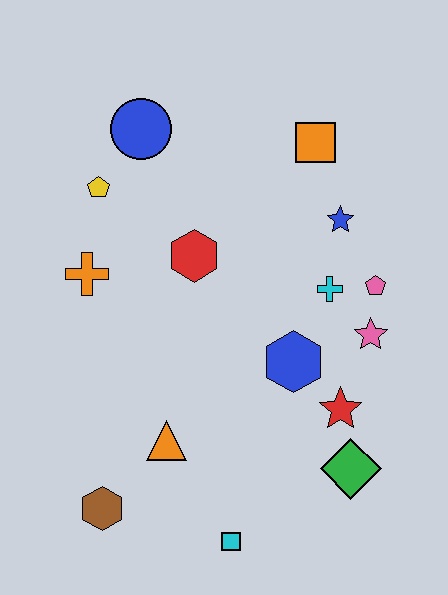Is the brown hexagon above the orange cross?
No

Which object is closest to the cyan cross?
The pink pentagon is closest to the cyan cross.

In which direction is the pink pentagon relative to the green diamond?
The pink pentagon is above the green diamond.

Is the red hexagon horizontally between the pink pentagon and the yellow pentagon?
Yes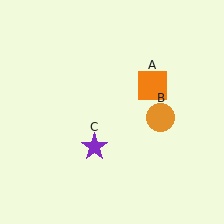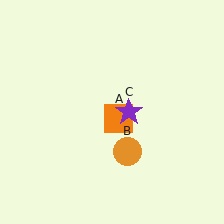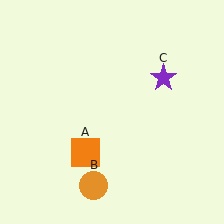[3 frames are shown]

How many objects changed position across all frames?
3 objects changed position: orange square (object A), orange circle (object B), purple star (object C).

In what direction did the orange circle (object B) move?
The orange circle (object B) moved down and to the left.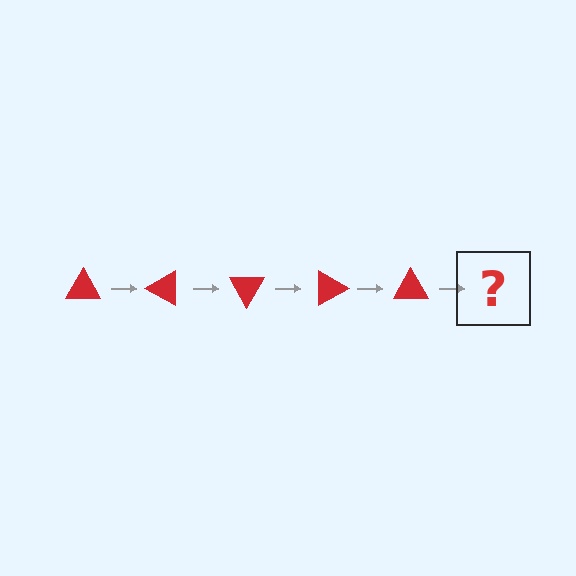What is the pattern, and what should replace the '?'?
The pattern is that the triangle rotates 30 degrees each step. The '?' should be a red triangle rotated 150 degrees.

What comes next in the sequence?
The next element should be a red triangle rotated 150 degrees.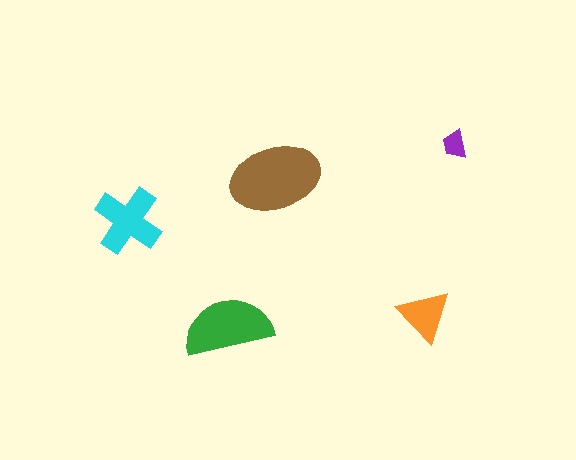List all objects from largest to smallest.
The brown ellipse, the green semicircle, the cyan cross, the orange triangle, the purple trapezoid.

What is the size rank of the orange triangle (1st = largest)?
4th.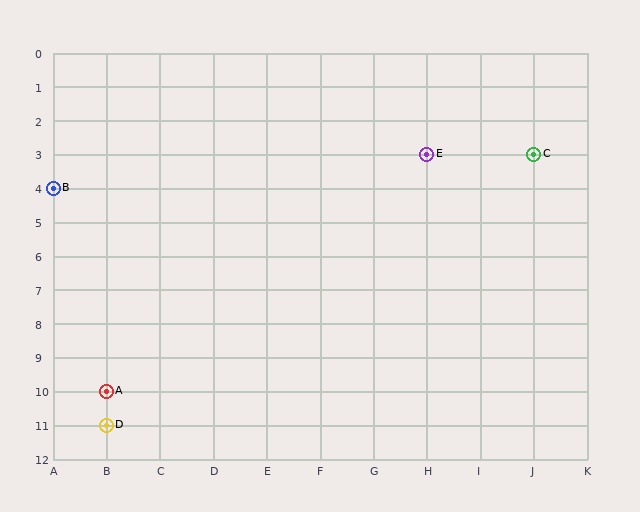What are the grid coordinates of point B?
Point B is at grid coordinates (A, 4).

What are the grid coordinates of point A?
Point A is at grid coordinates (B, 10).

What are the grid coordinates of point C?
Point C is at grid coordinates (J, 3).